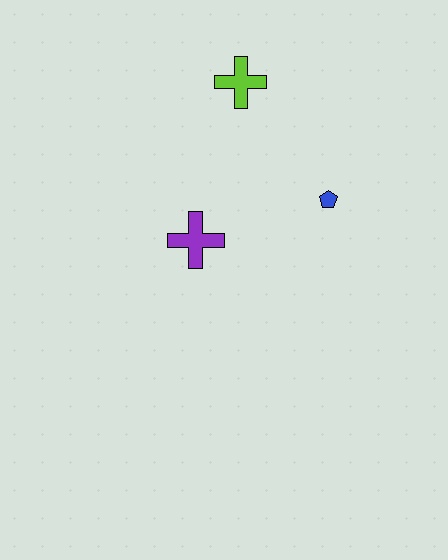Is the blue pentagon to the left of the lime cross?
No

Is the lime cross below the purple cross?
No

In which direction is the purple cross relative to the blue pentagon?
The purple cross is to the left of the blue pentagon.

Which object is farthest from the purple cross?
The lime cross is farthest from the purple cross.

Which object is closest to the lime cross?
The blue pentagon is closest to the lime cross.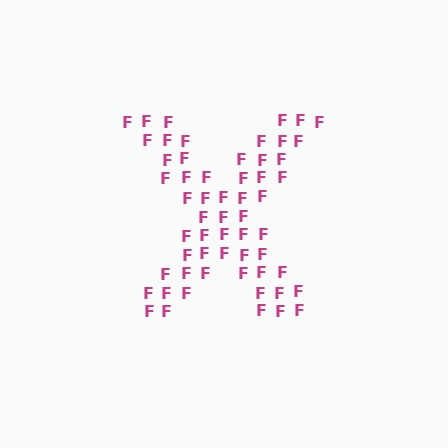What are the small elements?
The small elements are letter F's.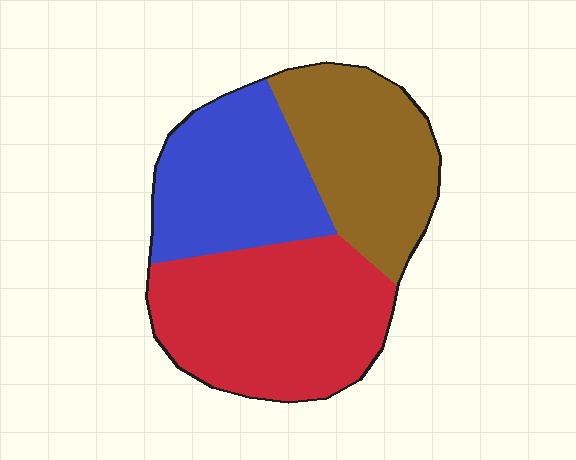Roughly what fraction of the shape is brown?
Brown takes up between a sixth and a third of the shape.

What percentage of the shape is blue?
Blue takes up between a sixth and a third of the shape.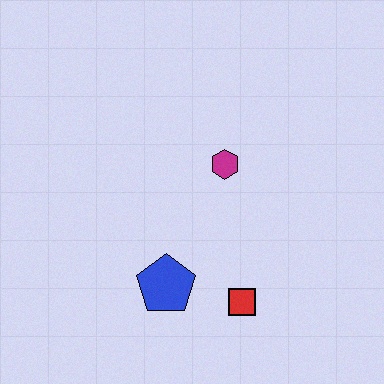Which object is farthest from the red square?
The magenta hexagon is farthest from the red square.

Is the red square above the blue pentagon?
No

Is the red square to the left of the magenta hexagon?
No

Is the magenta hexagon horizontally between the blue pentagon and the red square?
Yes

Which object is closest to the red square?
The blue pentagon is closest to the red square.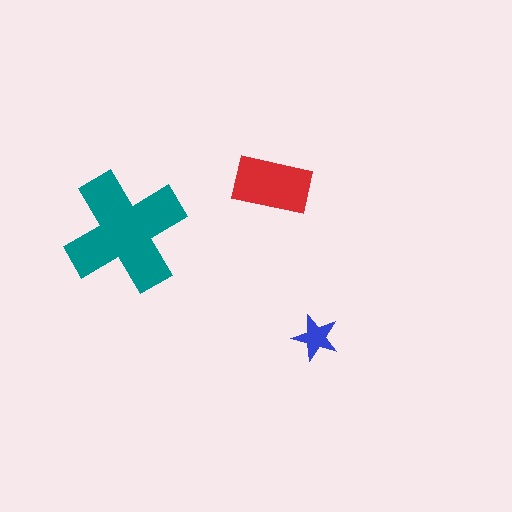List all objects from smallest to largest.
The blue star, the red rectangle, the teal cross.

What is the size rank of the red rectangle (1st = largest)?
2nd.